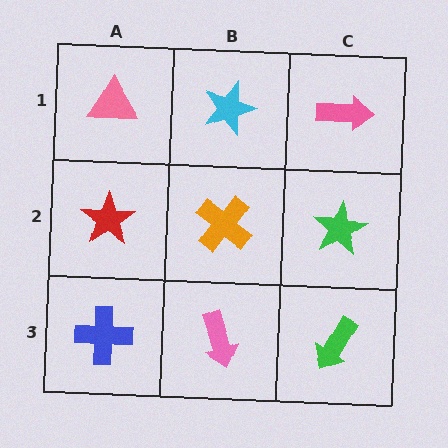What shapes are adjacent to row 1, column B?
An orange cross (row 2, column B), a pink triangle (row 1, column A), a pink arrow (row 1, column C).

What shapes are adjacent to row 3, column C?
A green star (row 2, column C), a pink arrow (row 3, column B).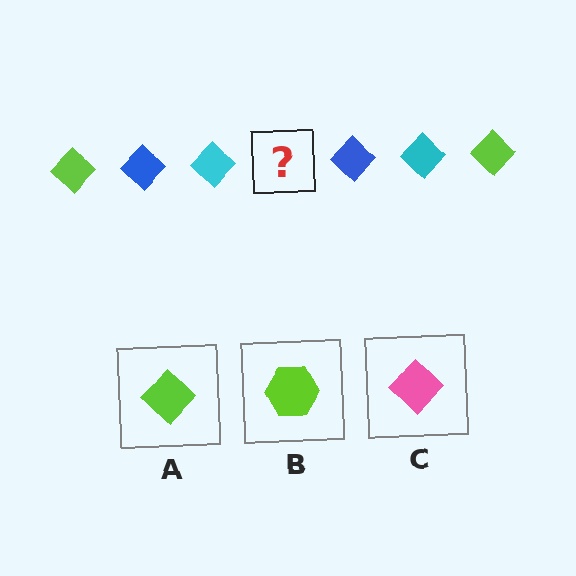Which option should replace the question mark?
Option A.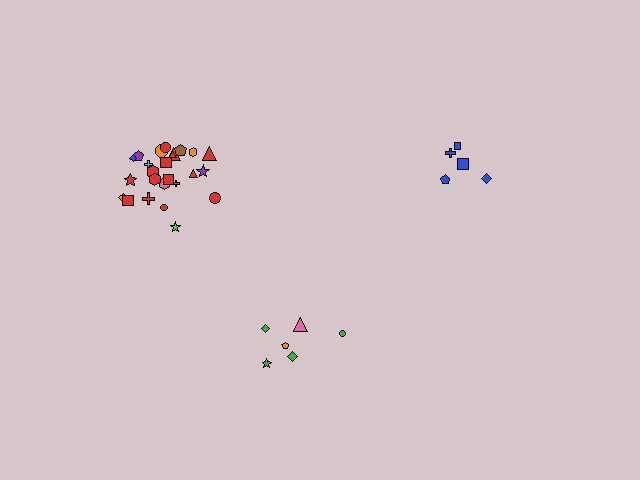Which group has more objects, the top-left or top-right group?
The top-left group.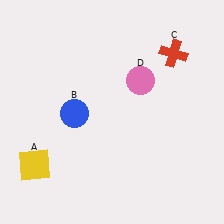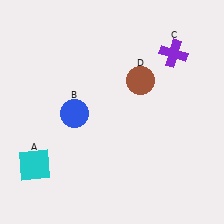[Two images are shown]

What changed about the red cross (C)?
In Image 1, C is red. In Image 2, it changed to purple.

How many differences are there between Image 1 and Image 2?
There are 3 differences between the two images.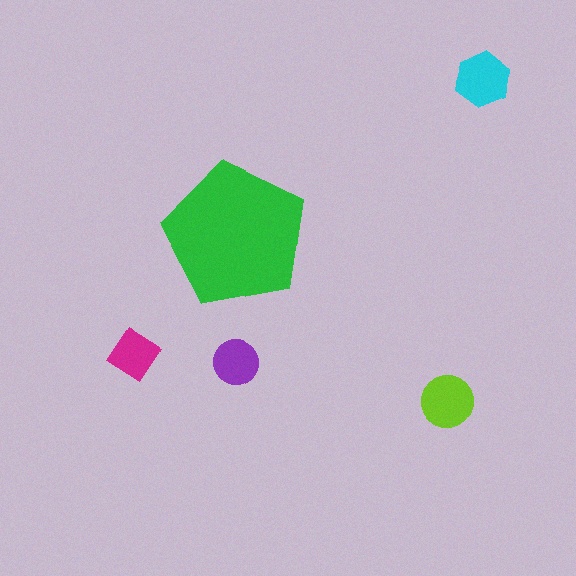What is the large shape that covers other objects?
A green pentagon.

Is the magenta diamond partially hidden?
No, the magenta diamond is fully visible.